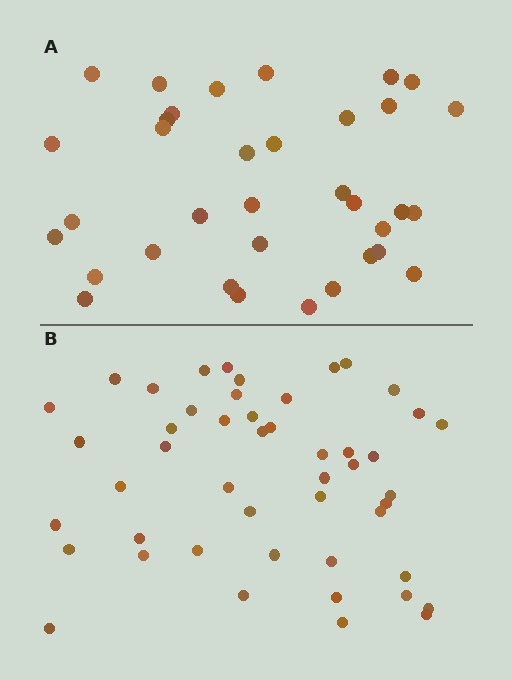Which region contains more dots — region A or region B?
Region B (the bottom region) has more dots.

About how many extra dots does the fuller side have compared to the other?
Region B has approximately 15 more dots than region A.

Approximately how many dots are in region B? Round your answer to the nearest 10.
About 50 dots. (The exact count is 48, which rounds to 50.)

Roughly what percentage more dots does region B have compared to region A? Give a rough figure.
About 35% more.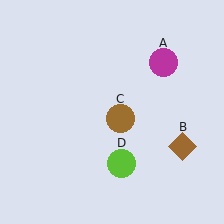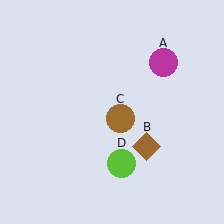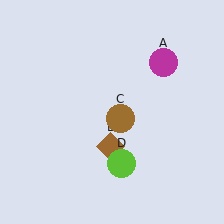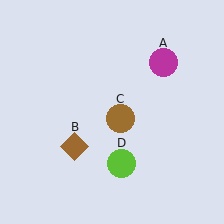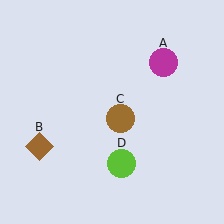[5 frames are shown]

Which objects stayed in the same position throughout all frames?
Magenta circle (object A) and brown circle (object C) and lime circle (object D) remained stationary.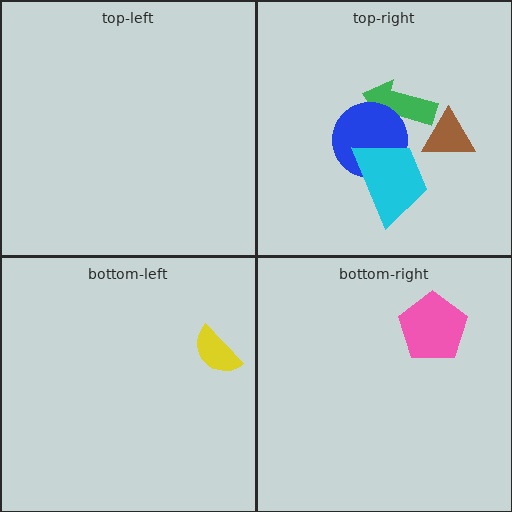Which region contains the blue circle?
The top-right region.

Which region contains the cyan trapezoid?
The top-right region.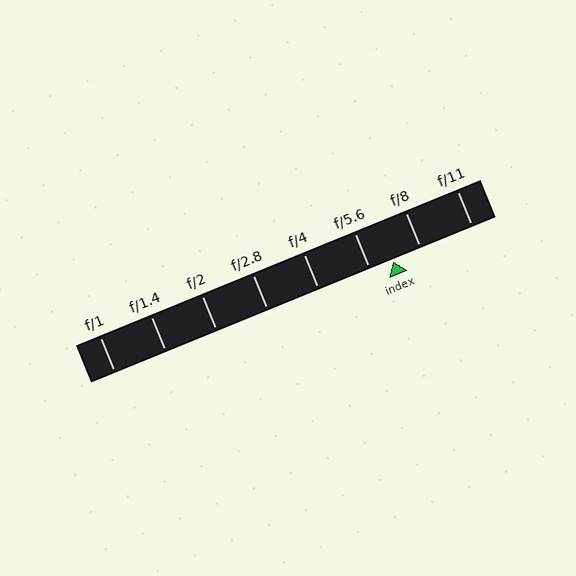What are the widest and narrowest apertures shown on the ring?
The widest aperture shown is f/1 and the narrowest is f/11.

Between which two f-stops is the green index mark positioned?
The index mark is between f/5.6 and f/8.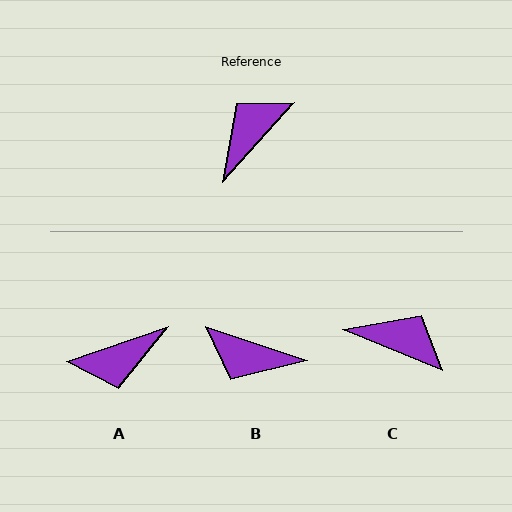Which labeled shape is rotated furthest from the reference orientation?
A, about 151 degrees away.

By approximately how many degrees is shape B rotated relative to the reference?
Approximately 114 degrees counter-clockwise.